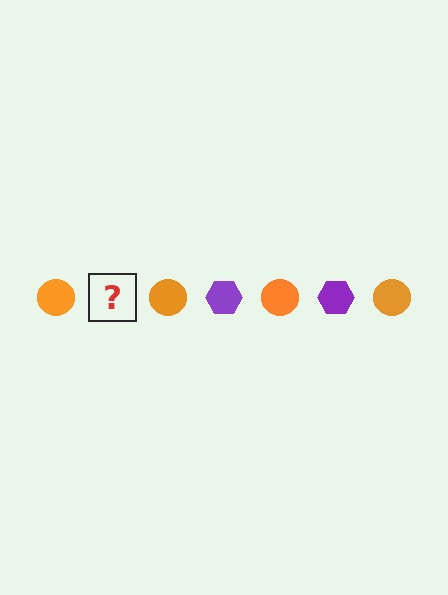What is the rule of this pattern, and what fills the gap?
The rule is that the pattern alternates between orange circle and purple hexagon. The gap should be filled with a purple hexagon.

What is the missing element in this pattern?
The missing element is a purple hexagon.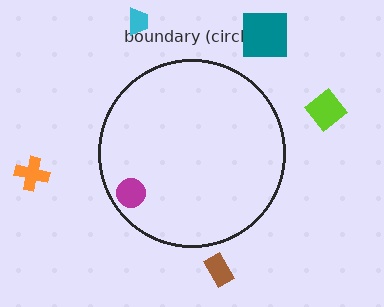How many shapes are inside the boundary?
1 inside, 5 outside.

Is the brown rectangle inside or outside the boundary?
Outside.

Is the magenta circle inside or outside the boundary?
Inside.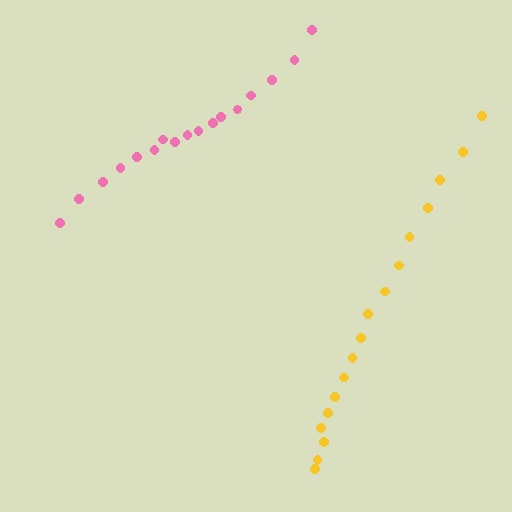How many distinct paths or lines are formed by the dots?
There are 2 distinct paths.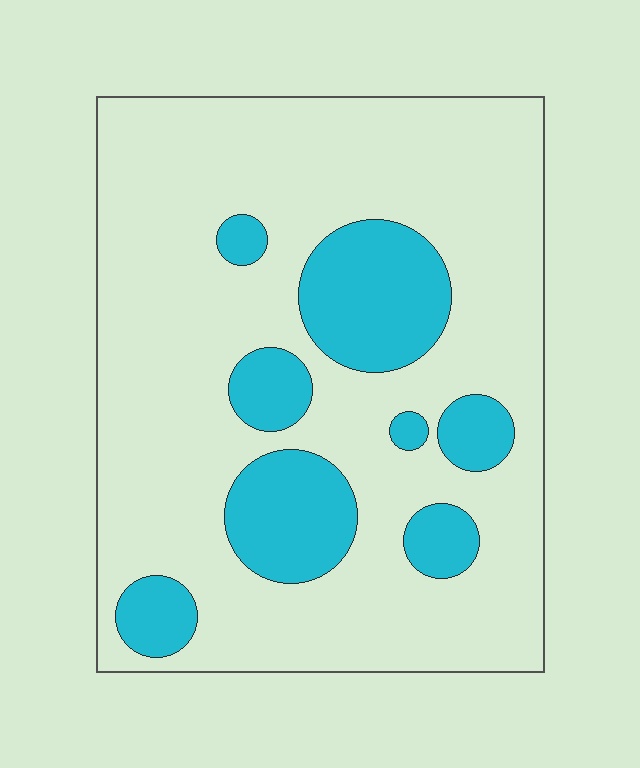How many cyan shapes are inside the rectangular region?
8.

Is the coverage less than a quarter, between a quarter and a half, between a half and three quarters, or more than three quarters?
Less than a quarter.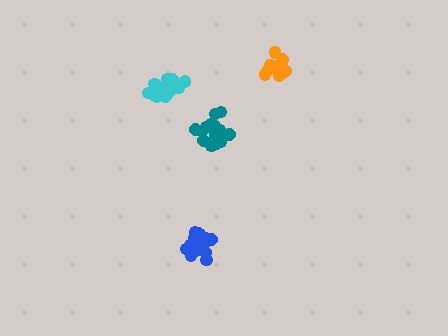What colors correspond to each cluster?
The clusters are colored: blue, cyan, orange, teal.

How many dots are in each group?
Group 1: 15 dots, Group 2: 16 dots, Group 3: 11 dots, Group 4: 16 dots (58 total).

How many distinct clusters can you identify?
There are 4 distinct clusters.